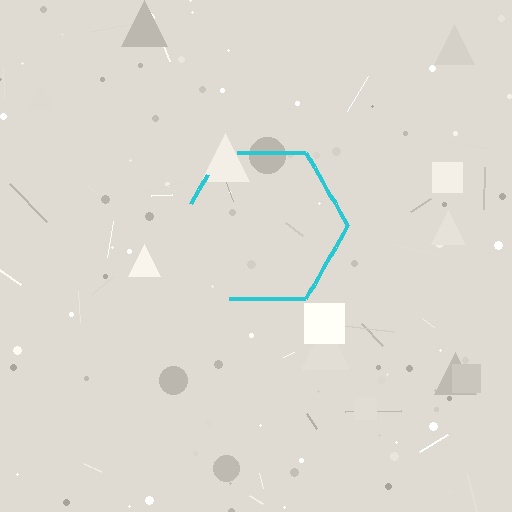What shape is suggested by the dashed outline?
The dashed outline suggests a hexagon.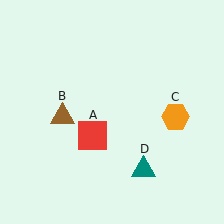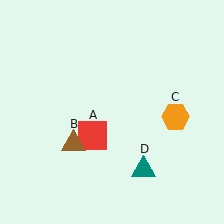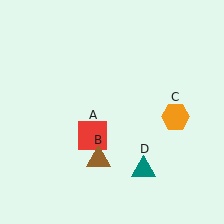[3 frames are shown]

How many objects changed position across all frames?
1 object changed position: brown triangle (object B).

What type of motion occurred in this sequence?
The brown triangle (object B) rotated counterclockwise around the center of the scene.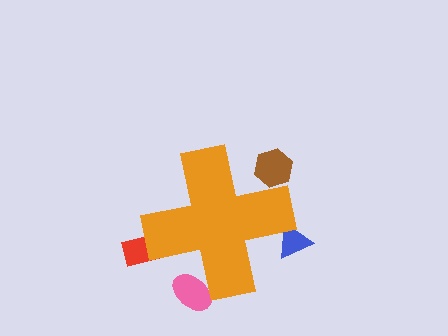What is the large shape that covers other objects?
An orange cross.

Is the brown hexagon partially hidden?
Yes, the brown hexagon is partially hidden behind the orange cross.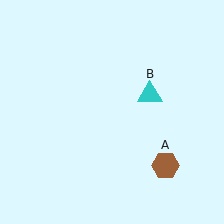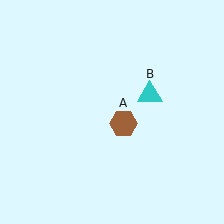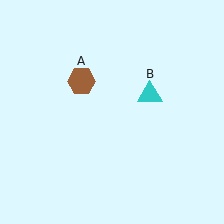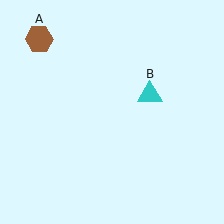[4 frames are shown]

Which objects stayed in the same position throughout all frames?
Cyan triangle (object B) remained stationary.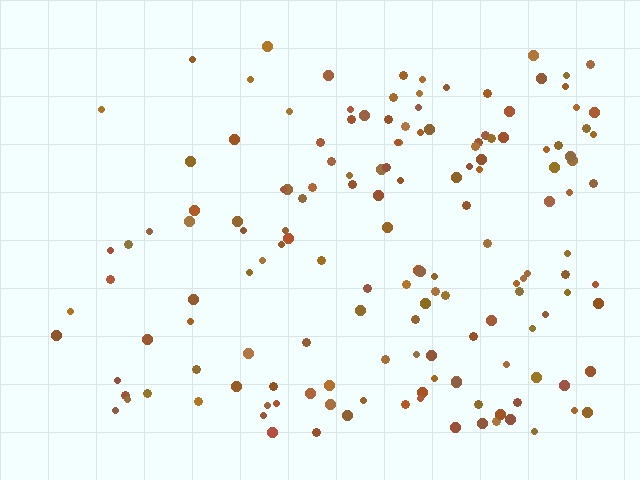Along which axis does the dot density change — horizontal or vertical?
Horizontal.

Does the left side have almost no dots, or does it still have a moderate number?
Still a moderate number, just noticeably fewer than the right.